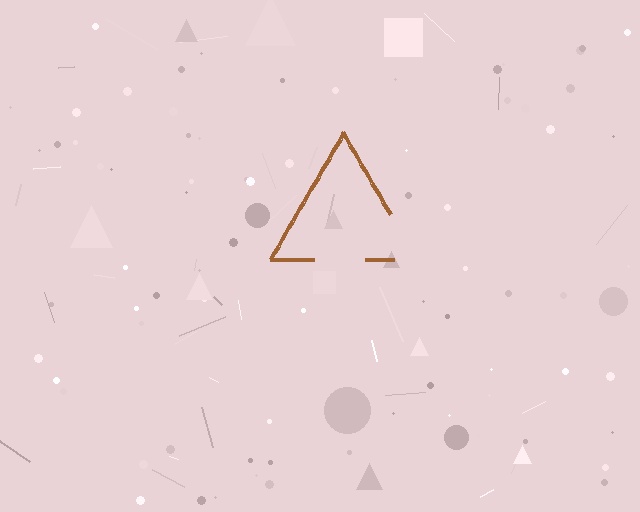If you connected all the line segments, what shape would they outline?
They would outline a triangle.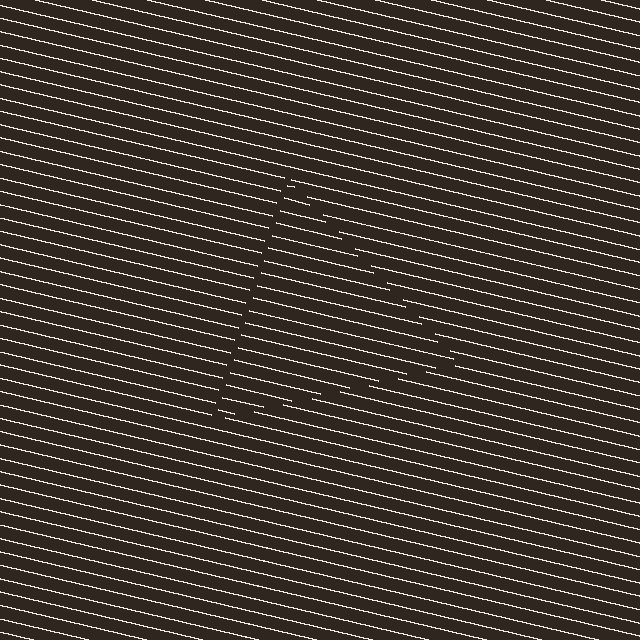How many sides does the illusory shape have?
3 sides — the line-ends trace a triangle.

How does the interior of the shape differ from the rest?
The interior of the shape contains the same grating, shifted by half a period — the contour is defined by the phase discontinuity where line-ends from the inner and outer gratings abut.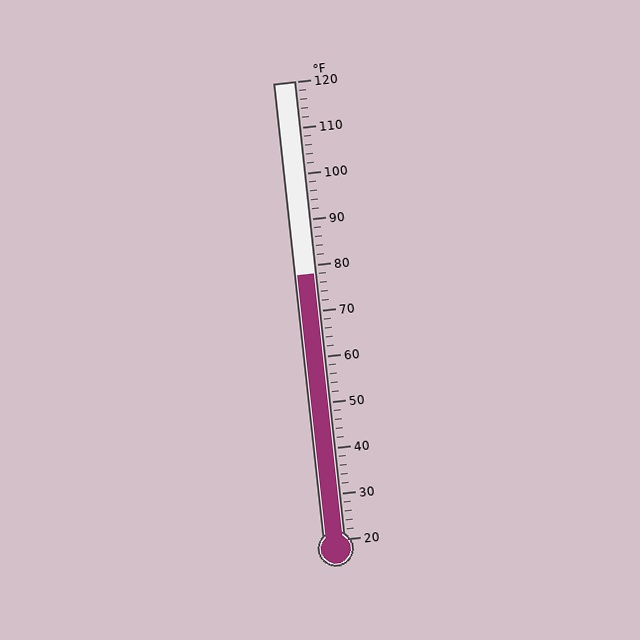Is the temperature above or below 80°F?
The temperature is below 80°F.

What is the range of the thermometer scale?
The thermometer scale ranges from 20°F to 120°F.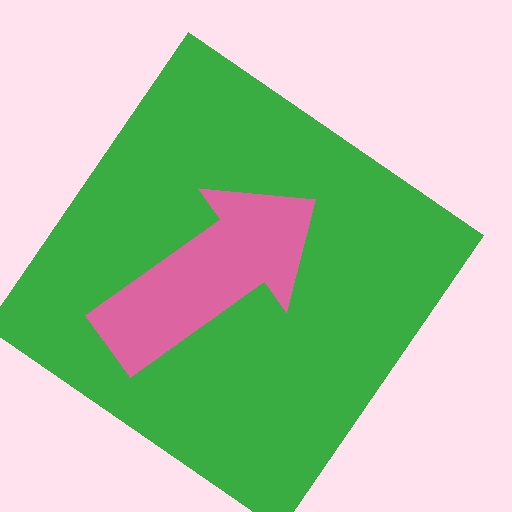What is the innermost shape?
The pink arrow.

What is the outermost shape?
The green diamond.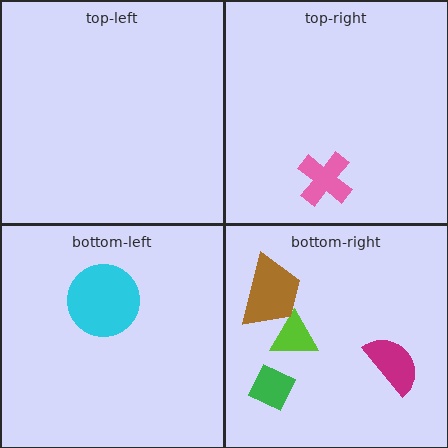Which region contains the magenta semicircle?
The bottom-right region.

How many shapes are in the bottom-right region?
4.